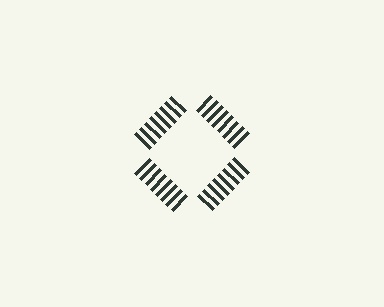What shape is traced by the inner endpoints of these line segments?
An illusory square — the line segments terminate on its edges but no continuous stroke is drawn.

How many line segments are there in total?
32 — 8 along each of the 4 edges.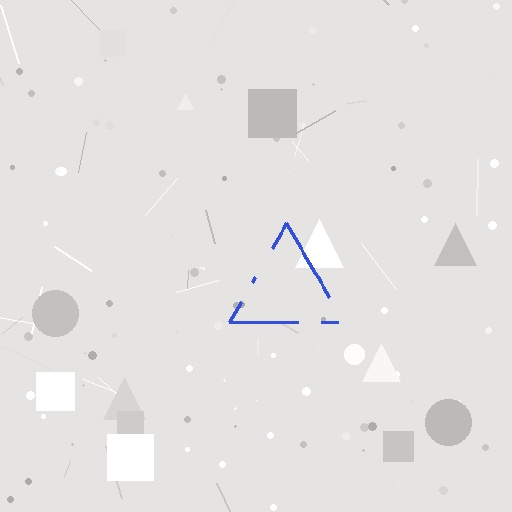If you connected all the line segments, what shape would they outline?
They would outline a triangle.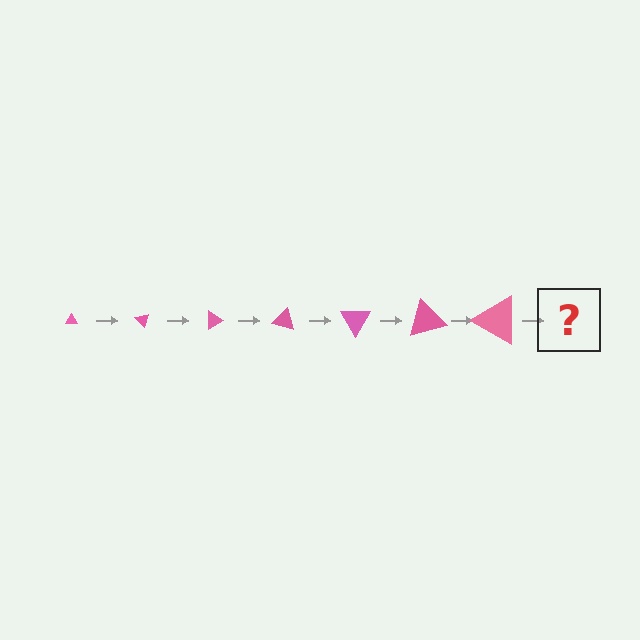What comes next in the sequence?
The next element should be a triangle, larger than the previous one and rotated 315 degrees from the start.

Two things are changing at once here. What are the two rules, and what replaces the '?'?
The two rules are that the triangle grows larger each step and it rotates 45 degrees each step. The '?' should be a triangle, larger than the previous one and rotated 315 degrees from the start.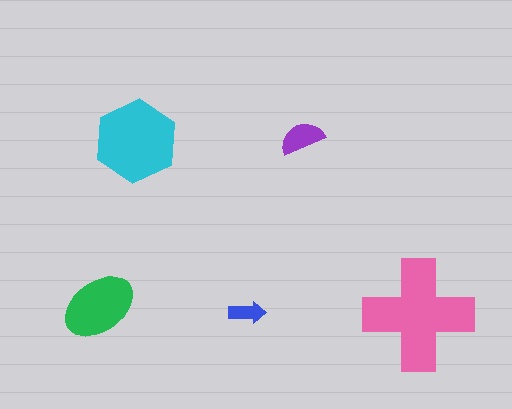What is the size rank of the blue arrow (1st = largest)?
5th.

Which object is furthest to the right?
The pink cross is rightmost.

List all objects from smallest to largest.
The blue arrow, the purple semicircle, the green ellipse, the cyan hexagon, the pink cross.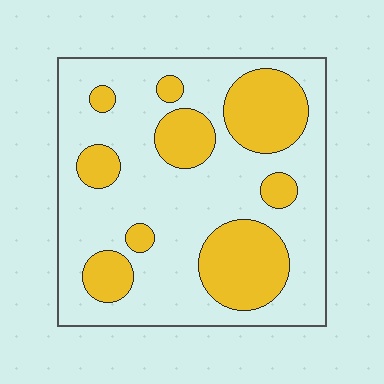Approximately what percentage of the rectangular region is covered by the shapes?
Approximately 30%.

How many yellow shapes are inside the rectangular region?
9.